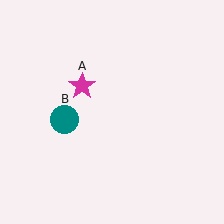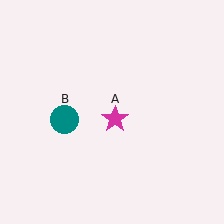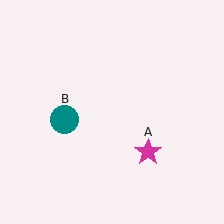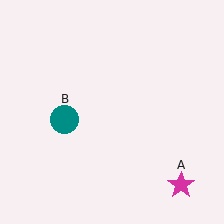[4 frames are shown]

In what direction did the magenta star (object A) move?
The magenta star (object A) moved down and to the right.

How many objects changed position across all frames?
1 object changed position: magenta star (object A).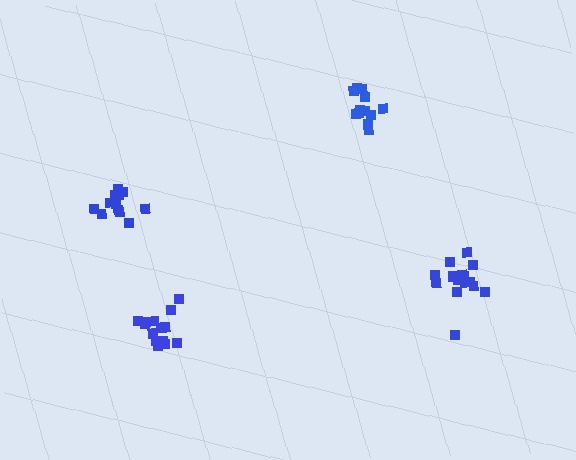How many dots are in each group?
Group 1: 14 dots, Group 2: 12 dots, Group 3: 12 dots, Group 4: 16 dots (54 total).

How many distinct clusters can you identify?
There are 4 distinct clusters.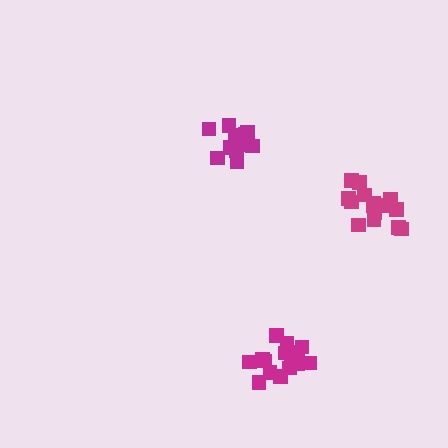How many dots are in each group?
Group 1: 13 dots, Group 2: 16 dots, Group 3: 15 dots (44 total).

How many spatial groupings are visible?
There are 3 spatial groupings.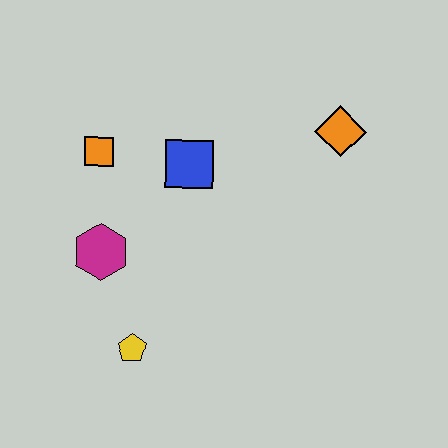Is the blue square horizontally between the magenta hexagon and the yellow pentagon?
No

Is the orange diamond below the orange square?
No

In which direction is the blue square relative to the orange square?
The blue square is to the right of the orange square.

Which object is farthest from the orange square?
The orange diamond is farthest from the orange square.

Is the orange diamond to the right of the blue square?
Yes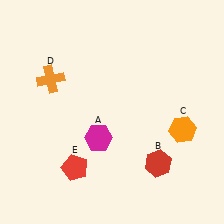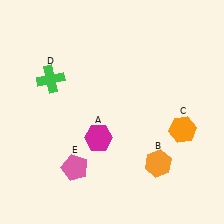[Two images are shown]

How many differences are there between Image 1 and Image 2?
There are 3 differences between the two images.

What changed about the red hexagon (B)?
In Image 1, B is red. In Image 2, it changed to orange.